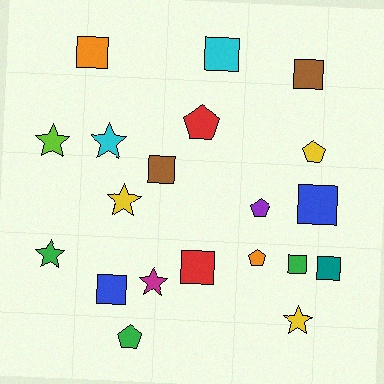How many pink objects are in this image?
There are no pink objects.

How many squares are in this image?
There are 9 squares.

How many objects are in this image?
There are 20 objects.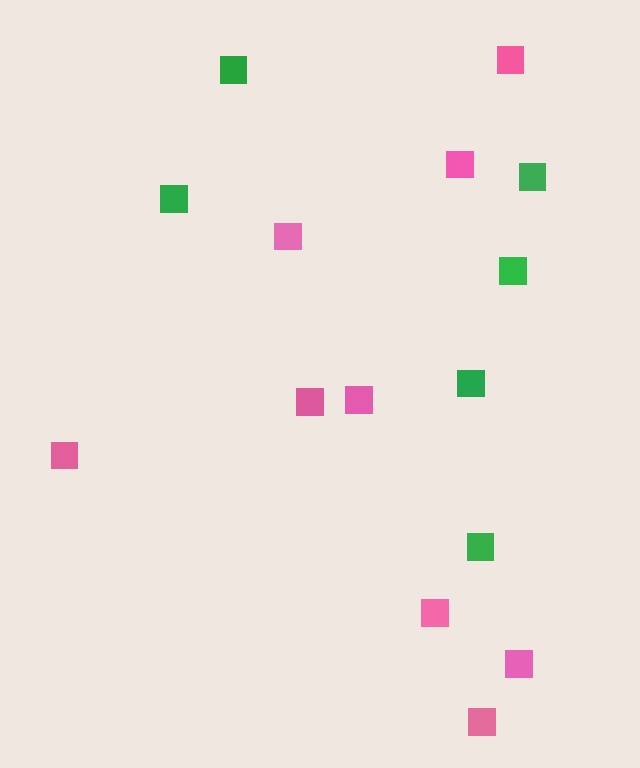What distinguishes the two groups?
There are 2 groups: one group of pink squares (9) and one group of green squares (6).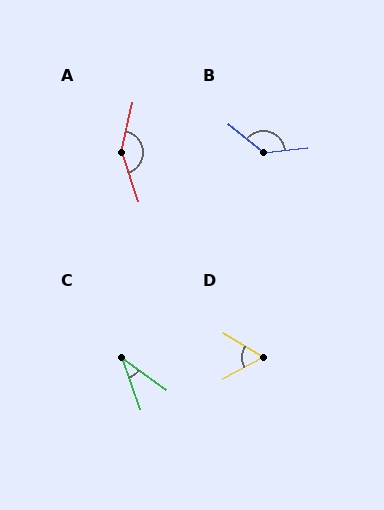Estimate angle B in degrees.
Approximately 135 degrees.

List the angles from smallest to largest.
C (35°), D (60°), B (135°), A (149°).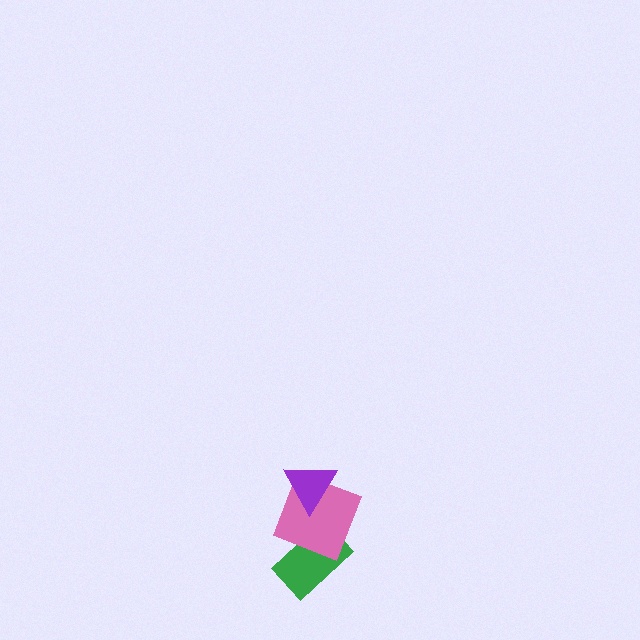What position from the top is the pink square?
The pink square is 2nd from the top.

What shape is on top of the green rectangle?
The pink square is on top of the green rectangle.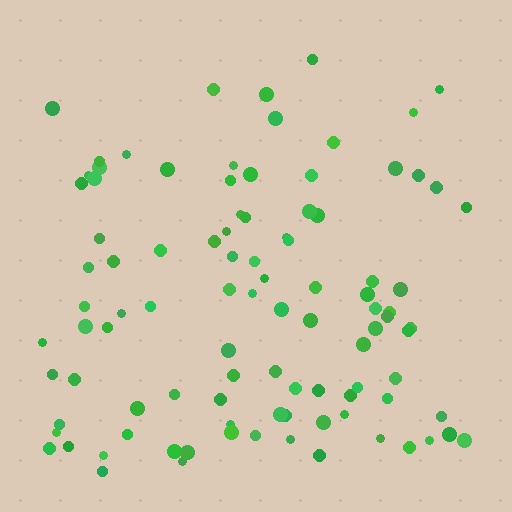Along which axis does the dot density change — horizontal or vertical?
Vertical.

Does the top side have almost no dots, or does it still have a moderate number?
Still a moderate number, just noticeably fewer than the bottom.